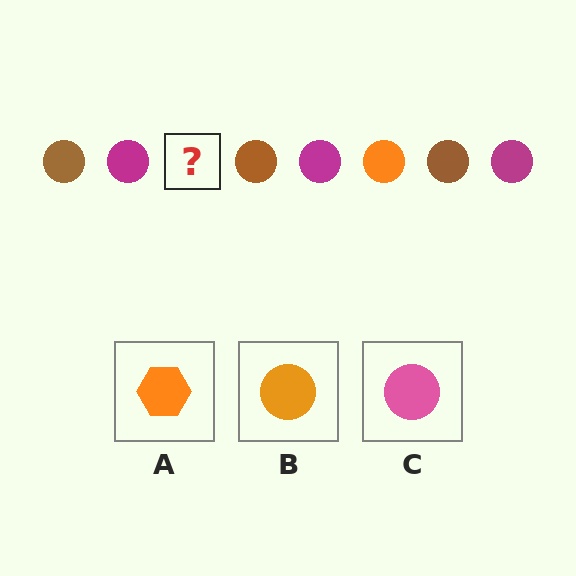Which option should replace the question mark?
Option B.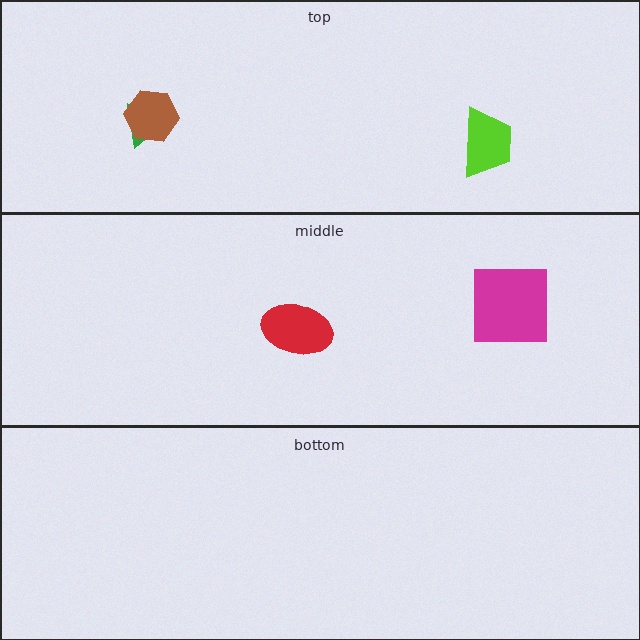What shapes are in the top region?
The lime trapezoid, the green triangle, the brown hexagon.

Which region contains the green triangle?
The top region.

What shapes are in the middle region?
The red ellipse, the magenta square.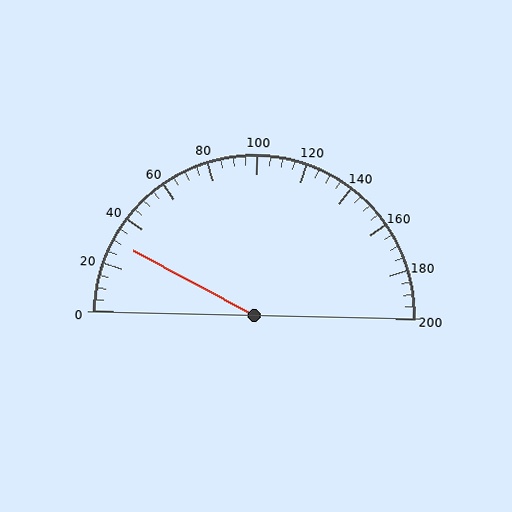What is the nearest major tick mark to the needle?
The nearest major tick mark is 40.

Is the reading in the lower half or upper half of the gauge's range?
The reading is in the lower half of the range (0 to 200).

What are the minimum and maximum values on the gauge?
The gauge ranges from 0 to 200.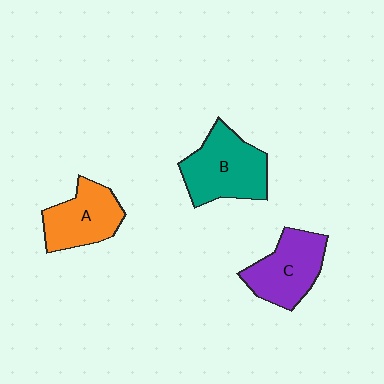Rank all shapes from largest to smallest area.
From largest to smallest: B (teal), C (purple), A (orange).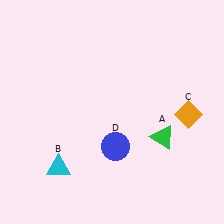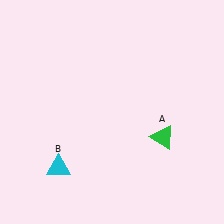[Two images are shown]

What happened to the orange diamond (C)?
The orange diamond (C) was removed in Image 2. It was in the bottom-right area of Image 1.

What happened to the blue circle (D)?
The blue circle (D) was removed in Image 2. It was in the bottom-right area of Image 1.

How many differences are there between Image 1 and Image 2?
There are 2 differences between the two images.